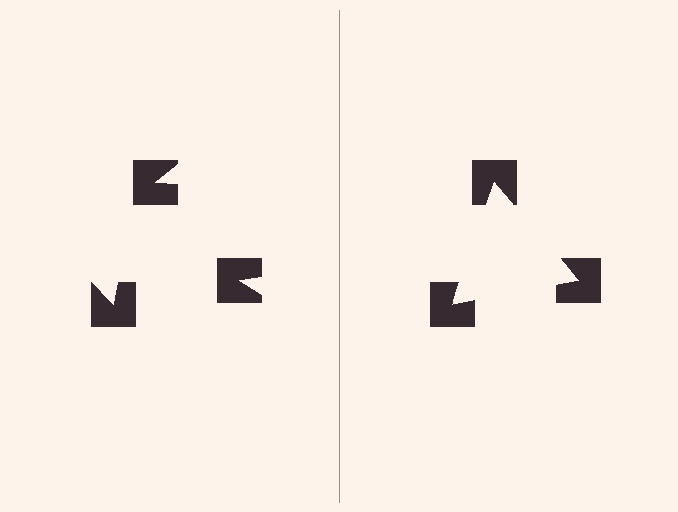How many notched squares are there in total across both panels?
6 — 3 on each side.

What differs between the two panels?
The notched squares are positioned identically on both sides; only the wedge orientations differ. On the right they align to a triangle; on the left they are misaligned.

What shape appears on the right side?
An illusory triangle.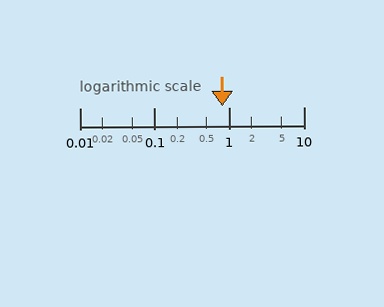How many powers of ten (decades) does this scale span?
The scale spans 3 decades, from 0.01 to 10.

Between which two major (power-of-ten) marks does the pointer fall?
The pointer is between 0.1 and 1.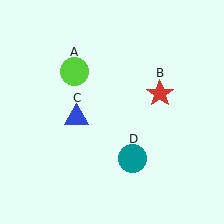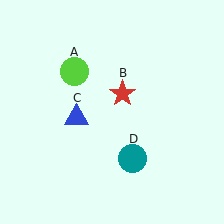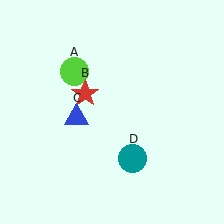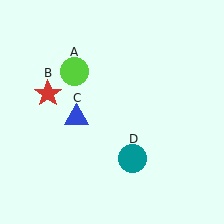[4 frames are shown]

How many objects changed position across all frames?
1 object changed position: red star (object B).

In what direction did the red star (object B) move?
The red star (object B) moved left.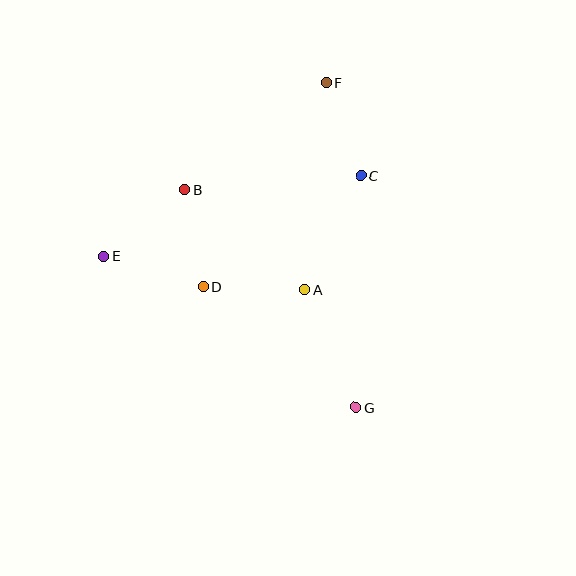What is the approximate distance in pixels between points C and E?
The distance between C and E is approximately 270 pixels.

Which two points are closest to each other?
Points C and F are closest to each other.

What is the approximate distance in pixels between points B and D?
The distance between B and D is approximately 99 pixels.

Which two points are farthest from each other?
Points F and G are farthest from each other.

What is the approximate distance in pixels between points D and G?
The distance between D and G is approximately 194 pixels.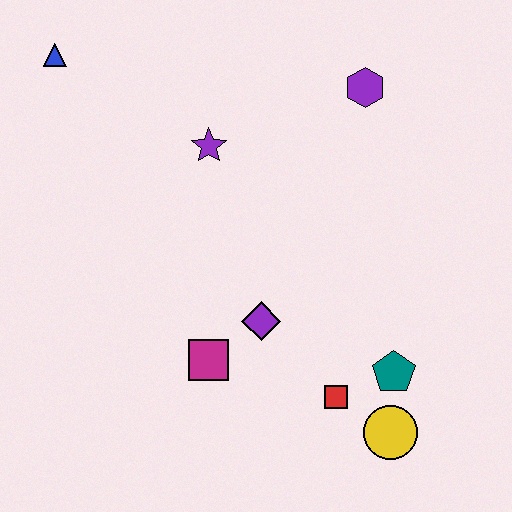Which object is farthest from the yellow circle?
The blue triangle is farthest from the yellow circle.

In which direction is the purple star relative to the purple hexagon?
The purple star is to the left of the purple hexagon.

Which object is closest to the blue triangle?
The purple star is closest to the blue triangle.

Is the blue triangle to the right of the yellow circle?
No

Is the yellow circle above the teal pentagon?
No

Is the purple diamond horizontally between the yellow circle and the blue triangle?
Yes